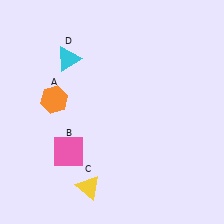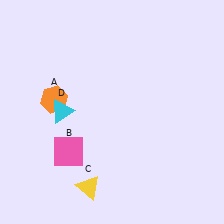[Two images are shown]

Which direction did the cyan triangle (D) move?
The cyan triangle (D) moved down.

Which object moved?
The cyan triangle (D) moved down.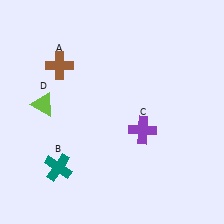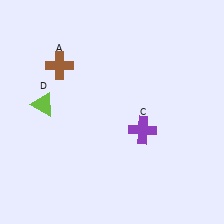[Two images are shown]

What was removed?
The teal cross (B) was removed in Image 2.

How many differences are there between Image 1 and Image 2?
There is 1 difference between the two images.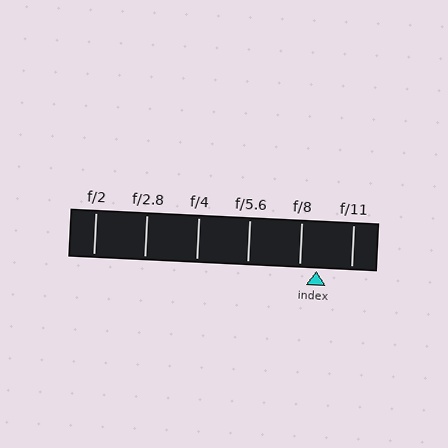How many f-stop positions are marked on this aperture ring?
There are 6 f-stop positions marked.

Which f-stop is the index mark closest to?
The index mark is closest to f/8.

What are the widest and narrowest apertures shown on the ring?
The widest aperture shown is f/2 and the narrowest is f/11.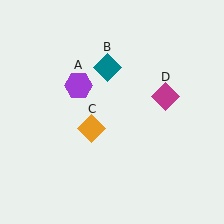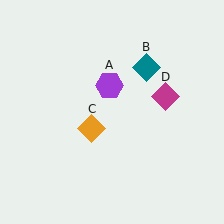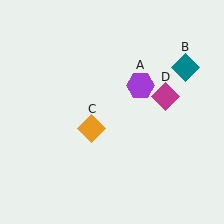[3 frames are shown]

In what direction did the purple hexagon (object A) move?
The purple hexagon (object A) moved right.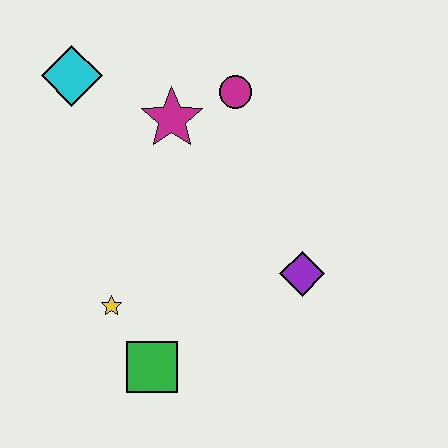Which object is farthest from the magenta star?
The green square is farthest from the magenta star.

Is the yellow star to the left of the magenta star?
Yes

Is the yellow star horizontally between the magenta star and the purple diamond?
No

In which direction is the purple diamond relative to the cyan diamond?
The purple diamond is to the right of the cyan diamond.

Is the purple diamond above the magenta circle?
No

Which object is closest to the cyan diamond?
The magenta star is closest to the cyan diamond.